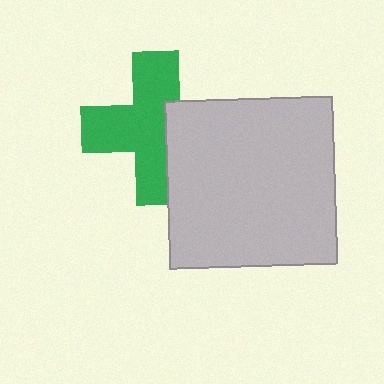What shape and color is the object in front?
The object in front is a light gray square.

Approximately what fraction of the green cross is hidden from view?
Roughly 33% of the green cross is hidden behind the light gray square.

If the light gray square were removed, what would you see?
You would see the complete green cross.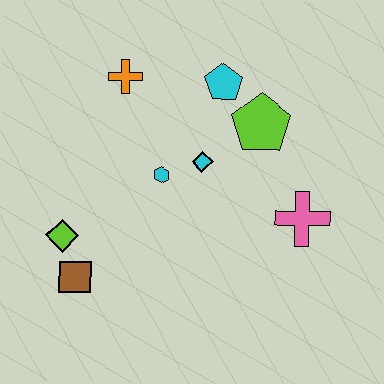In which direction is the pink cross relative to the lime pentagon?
The pink cross is below the lime pentagon.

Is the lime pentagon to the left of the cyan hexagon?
No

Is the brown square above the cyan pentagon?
No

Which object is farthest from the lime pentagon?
The brown square is farthest from the lime pentagon.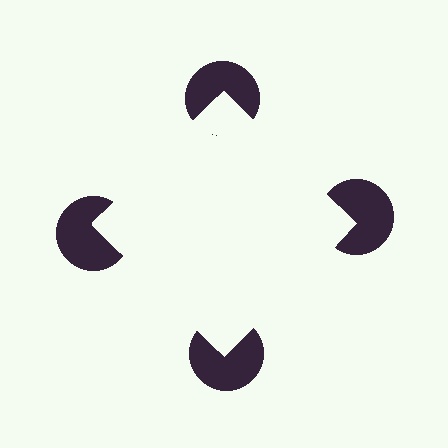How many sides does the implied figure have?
4 sides.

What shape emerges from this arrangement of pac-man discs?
An illusory square — its edges are inferred from the aligned wedge cuts in the pac-man discs, not physically drawn.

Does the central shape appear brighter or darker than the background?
It typically appears slightly brighter than the background, even though no actual brightness change is drawn.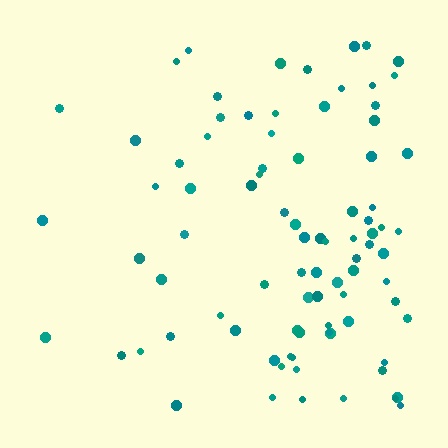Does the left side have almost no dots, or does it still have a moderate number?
Still a moderate number, just noticeably fewer than the right.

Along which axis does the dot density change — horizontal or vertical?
Horizontal.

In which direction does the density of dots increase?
From left to right, with the right side densest.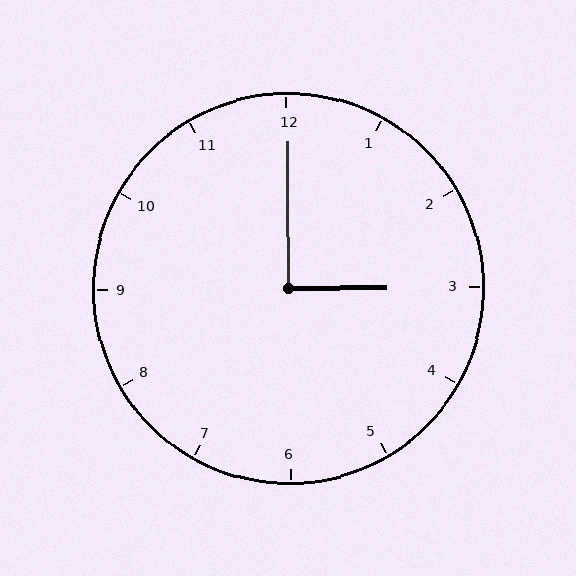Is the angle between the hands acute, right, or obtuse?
It is right.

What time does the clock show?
3:00.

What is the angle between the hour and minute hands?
Approximately 90 degrees.